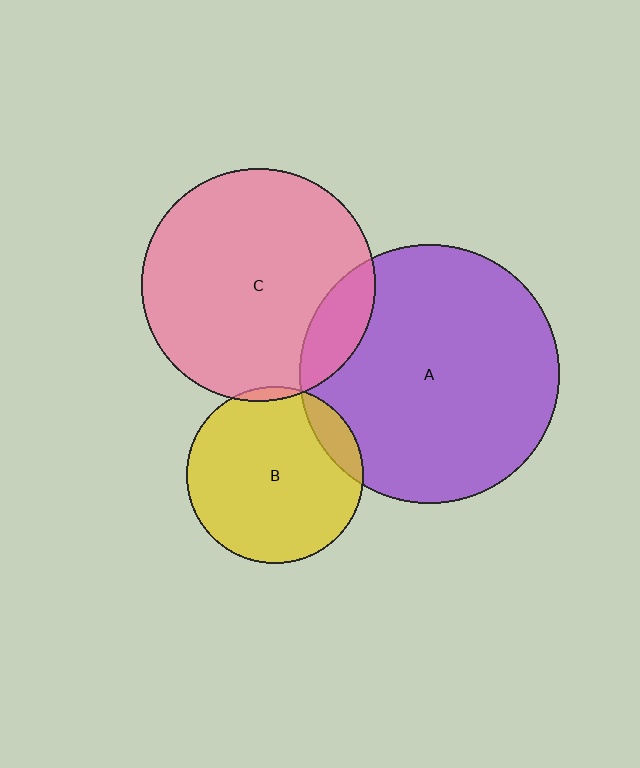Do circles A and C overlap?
Yes.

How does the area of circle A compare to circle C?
Approximately 1.2 times.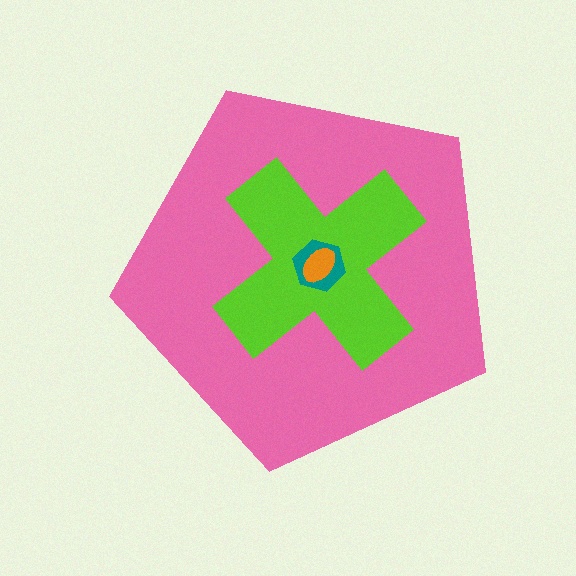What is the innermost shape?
The orange ellipse.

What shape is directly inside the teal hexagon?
The orange ellipse.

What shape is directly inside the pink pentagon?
The lime cross.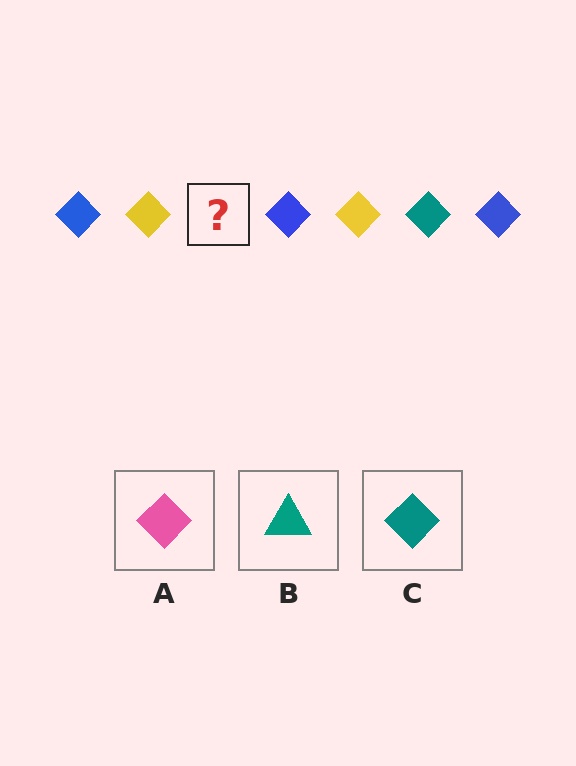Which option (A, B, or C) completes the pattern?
C.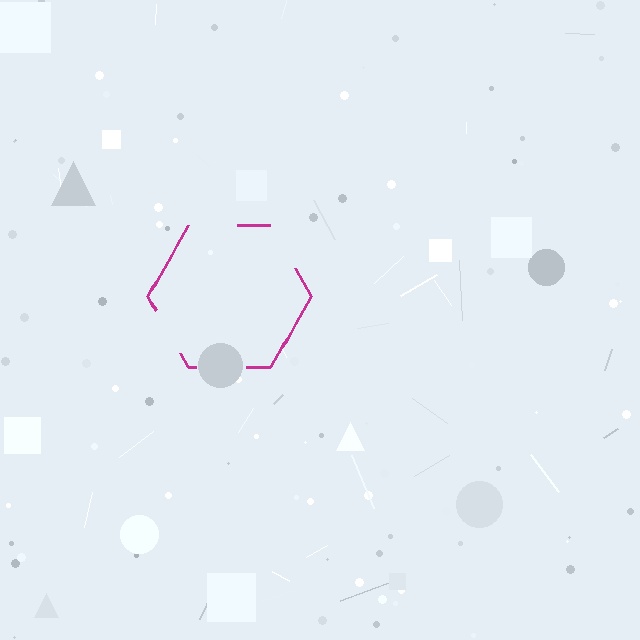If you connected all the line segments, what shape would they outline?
They would outline a hexagon.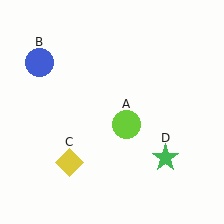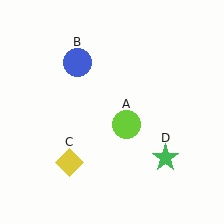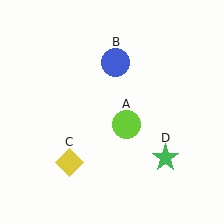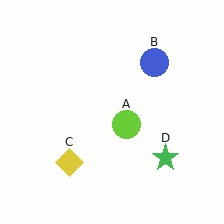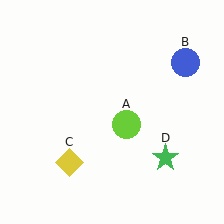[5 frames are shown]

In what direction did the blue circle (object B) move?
The blue circle (object B) moved right.